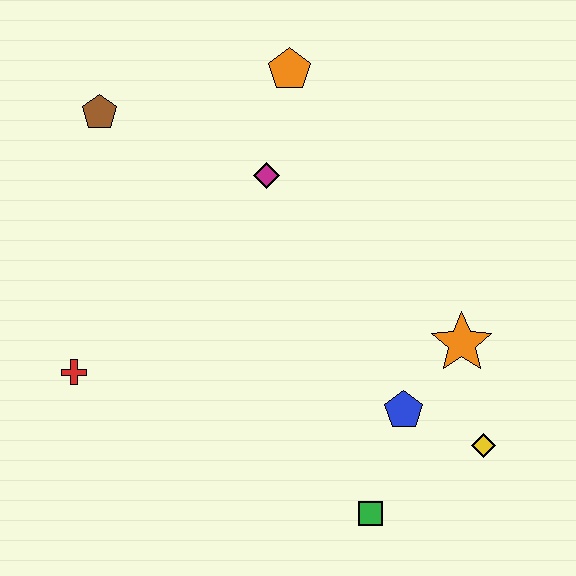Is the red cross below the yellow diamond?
No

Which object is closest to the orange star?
The blue pentagon is closest to the orange star.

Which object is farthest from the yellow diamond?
The brown pentagon is farthest from the yellow diamond.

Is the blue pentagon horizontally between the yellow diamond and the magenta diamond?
Yes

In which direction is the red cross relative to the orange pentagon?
The red cross is below the orange pentagon.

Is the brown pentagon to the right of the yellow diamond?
No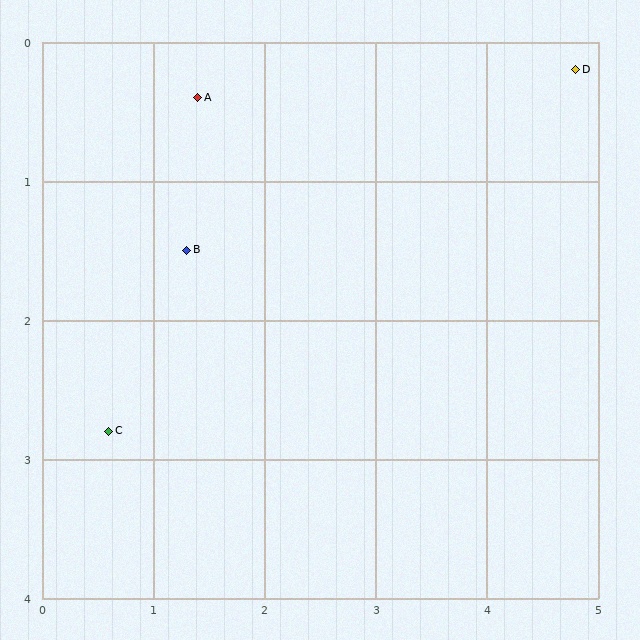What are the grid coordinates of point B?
Point B is at approximately (1.3, 1.5).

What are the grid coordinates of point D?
Point D is at approximately (4.8, 0.2).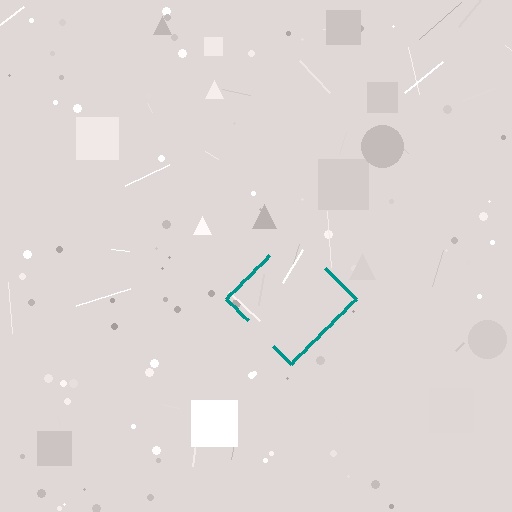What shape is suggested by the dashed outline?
The dashed outline suggests a diamond.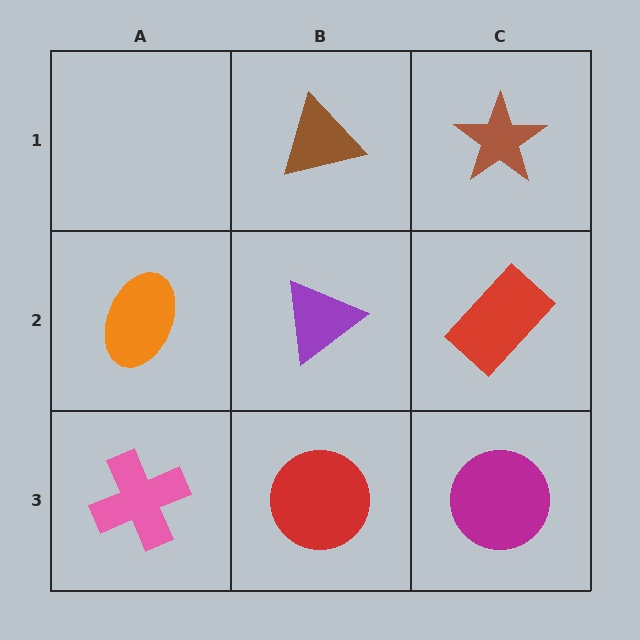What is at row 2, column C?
A red rectangle.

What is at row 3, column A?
A pink cross.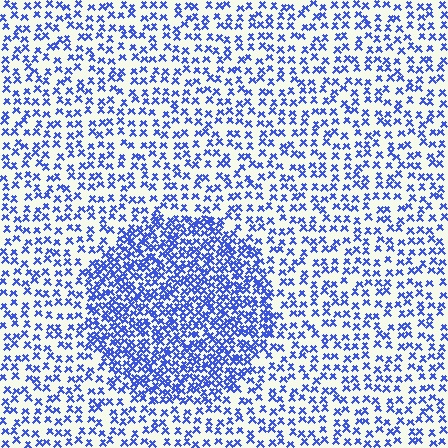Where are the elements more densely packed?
The elements are more densely packed inside the circle boundary.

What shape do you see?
I see a circle.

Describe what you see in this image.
The image contains small blue elements arranged at two different densities. A circle-shaped region is visible where the elements are more densely packed than the surrounding area.